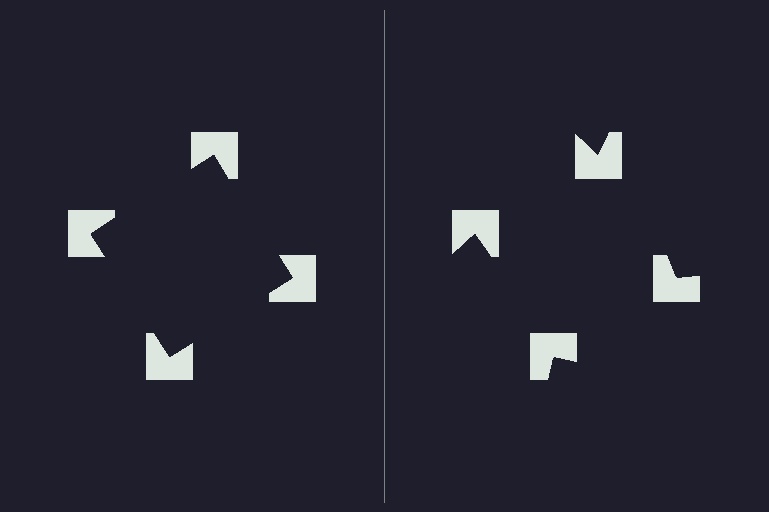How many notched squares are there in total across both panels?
8 — 4 on each side.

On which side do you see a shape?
An illusory square appears on the left side. On the right side the wedge cuts are rotated, so no coherent shape forms.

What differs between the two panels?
The notched squares are positioned identically on both sides; only the wedge orientations differ. On the left they align to a square; on the right they are misaligned.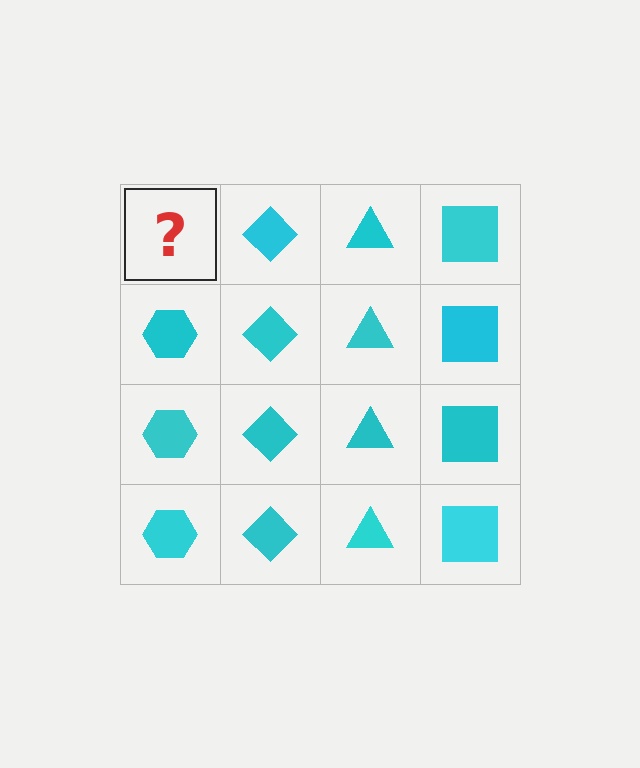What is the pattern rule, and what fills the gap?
The rule is that each column has a consistent shape. The gap should be filled with a cyan hexagon.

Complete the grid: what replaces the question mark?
The question mark should be replaced with a cyan hexagon.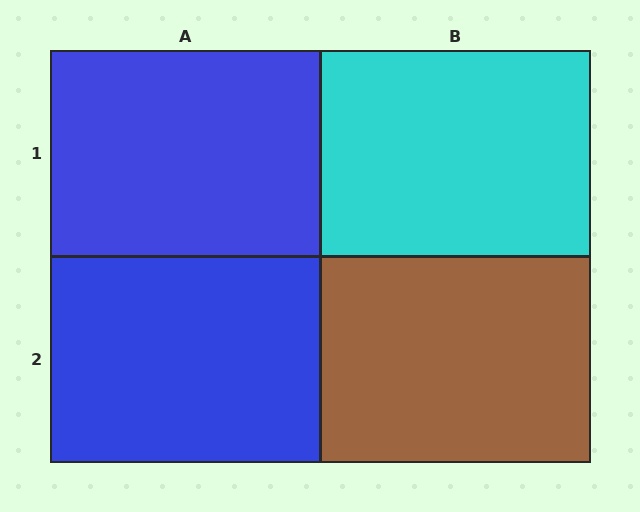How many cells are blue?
2 cells are blue.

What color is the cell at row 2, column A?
Blue.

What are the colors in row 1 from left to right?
Blue, cyan.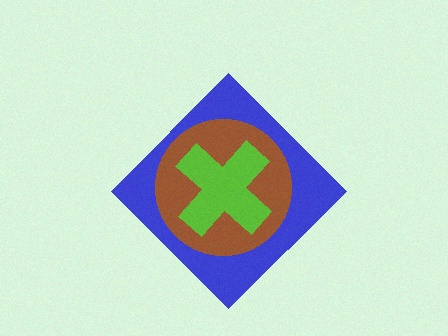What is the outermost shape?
The blue diamond.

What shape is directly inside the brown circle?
The lime cross.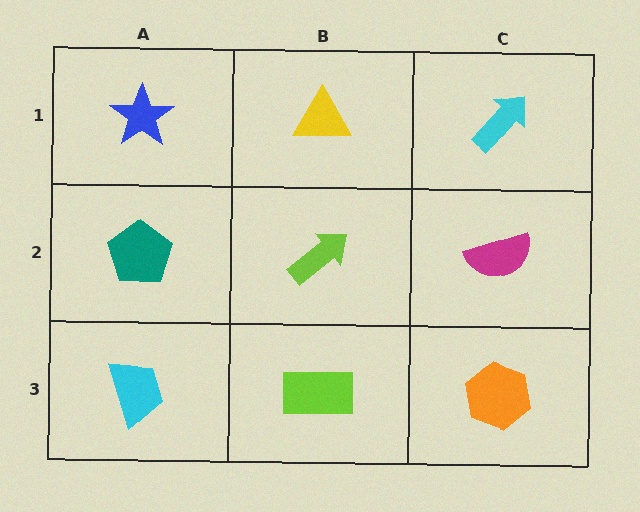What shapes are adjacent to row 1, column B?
A lime arrow (row 2, column B), a blue star (row 1, column A), a cyan arrow (row 1, column C).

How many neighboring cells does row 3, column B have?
3.